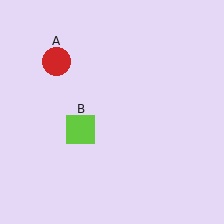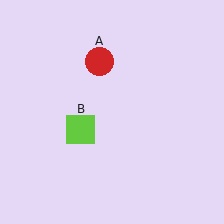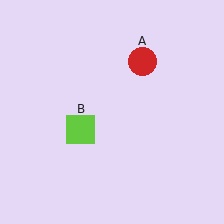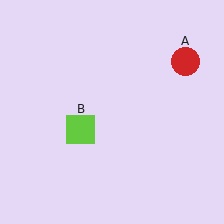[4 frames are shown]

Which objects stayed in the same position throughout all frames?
Lime square (object B) remained stationary.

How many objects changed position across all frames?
1 object changed position: red circle (object A).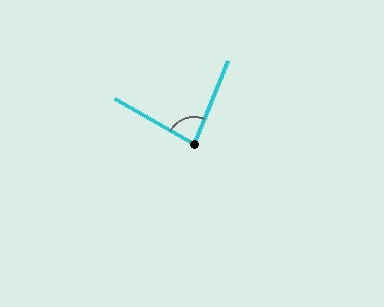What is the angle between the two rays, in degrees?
Approximately 82 degrees.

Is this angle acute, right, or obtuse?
It is acute.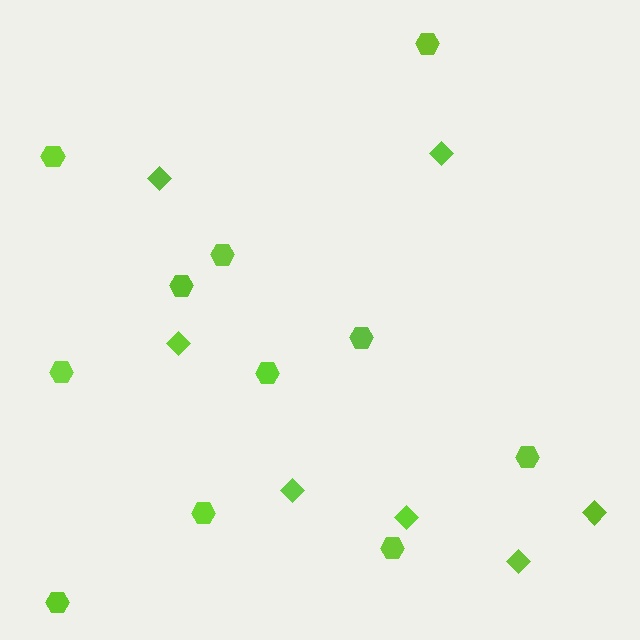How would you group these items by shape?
There are 2 groups: one group of diamonds (7) and one group of hexagons (11).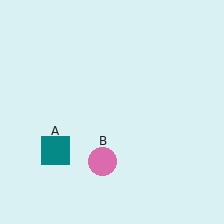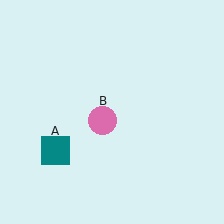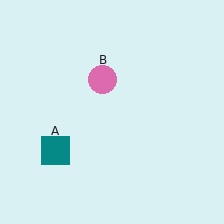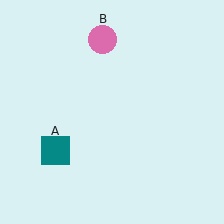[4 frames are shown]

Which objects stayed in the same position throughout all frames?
Teal square (object A) remained stationary.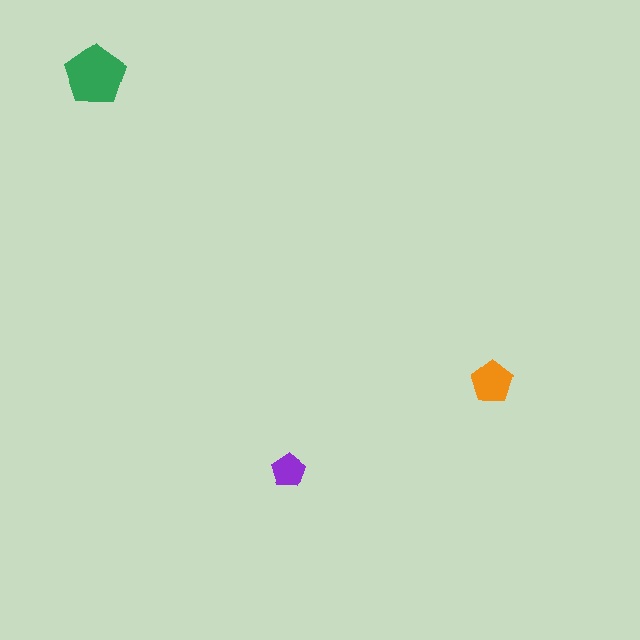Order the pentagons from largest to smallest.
the green one, the orange one, the purple one.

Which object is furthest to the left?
The green pentagon is leftmost.